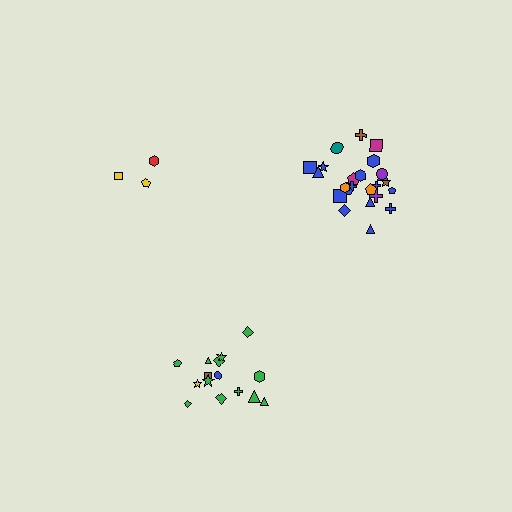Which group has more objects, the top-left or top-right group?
The top-right group.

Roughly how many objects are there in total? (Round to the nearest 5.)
Roughly 45 objects in total.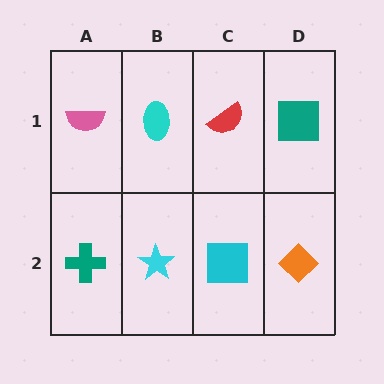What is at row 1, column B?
A cyan ellipse.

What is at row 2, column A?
A teal cross.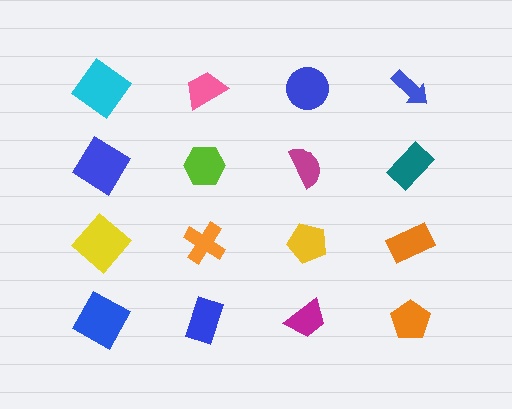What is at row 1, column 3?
A blue circle.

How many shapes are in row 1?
4 shapes.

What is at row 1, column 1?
A cyan diamond.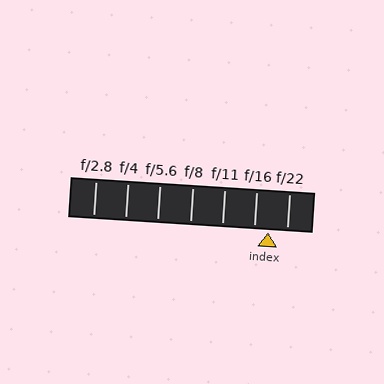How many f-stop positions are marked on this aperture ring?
There are 7 f-stop positions marked.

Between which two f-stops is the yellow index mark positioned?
The index mark is between f/16 and f/22.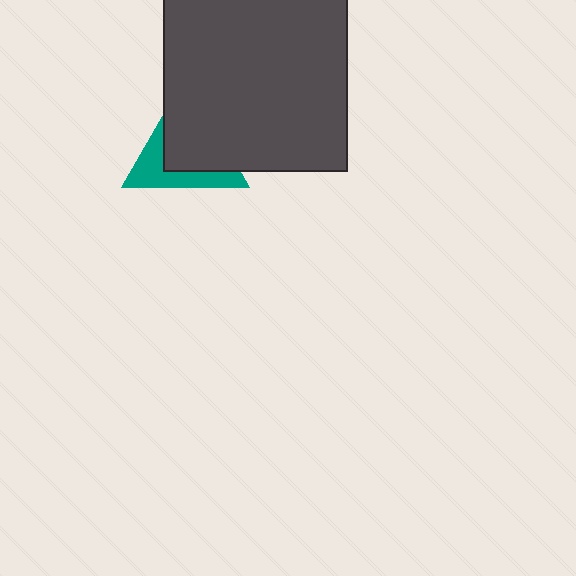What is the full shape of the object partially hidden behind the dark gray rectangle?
The partially hidden object is a teal triangle.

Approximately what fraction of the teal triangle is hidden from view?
Roughly 60% of the teal triangle is hidden behind the dark gray rectangle.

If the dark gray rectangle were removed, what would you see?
You would see the complete teal triangle.